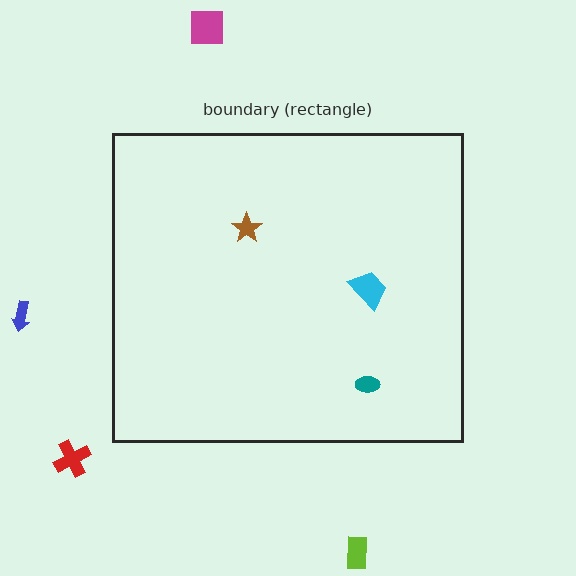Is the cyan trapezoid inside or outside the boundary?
Inside.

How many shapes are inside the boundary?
3 inside, 4 outside.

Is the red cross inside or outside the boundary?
Outside.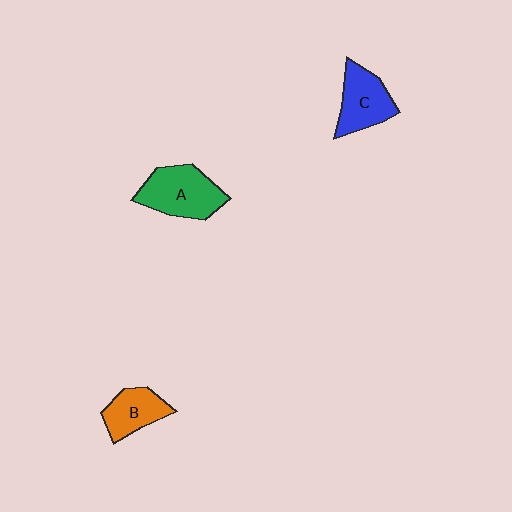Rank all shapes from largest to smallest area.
From largest to smallest: A (green), C (blue), B (orange).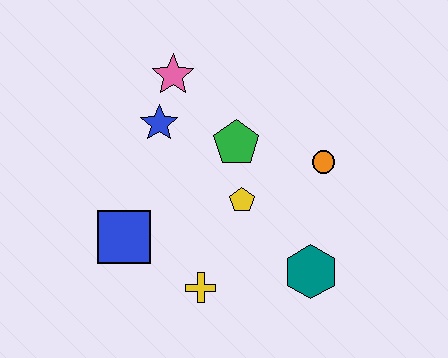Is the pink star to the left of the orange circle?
Yes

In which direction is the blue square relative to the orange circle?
The blue square is to the left of the orange circle.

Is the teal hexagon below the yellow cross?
No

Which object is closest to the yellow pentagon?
The green pentagon is closest to the yellow pentagon.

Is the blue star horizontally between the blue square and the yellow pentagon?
Yes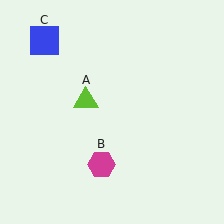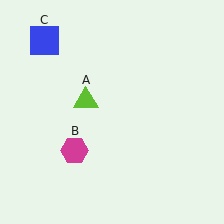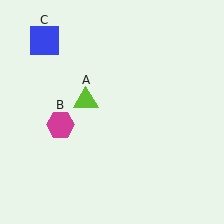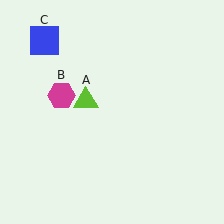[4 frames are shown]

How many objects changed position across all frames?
1 object changed position: magenta hexagon (object B).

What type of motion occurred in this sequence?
The magenta hexagon (object B) rotated clockwise around the center of the scene.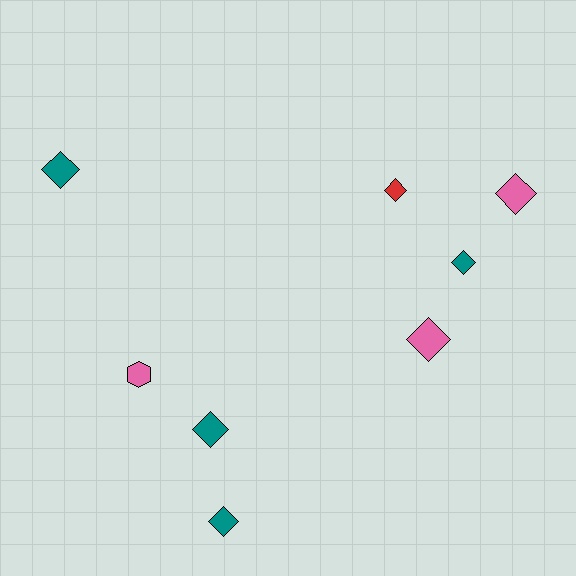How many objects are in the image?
There are 8 objects.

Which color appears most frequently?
Teal, with 4 objects.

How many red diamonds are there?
There is 1 red diamond.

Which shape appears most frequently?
Diamond, with 7 objects.